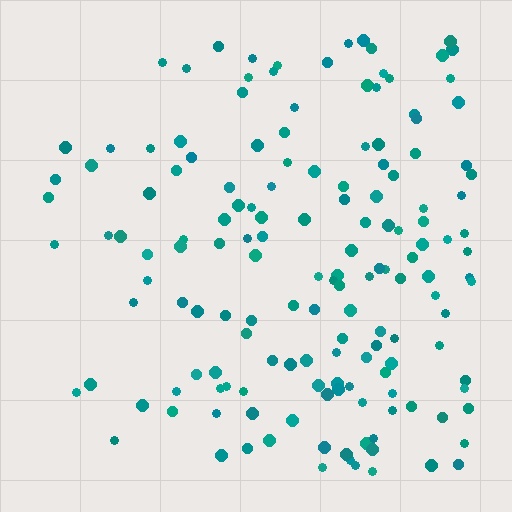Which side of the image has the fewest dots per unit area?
The left.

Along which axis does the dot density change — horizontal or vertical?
Horizontal.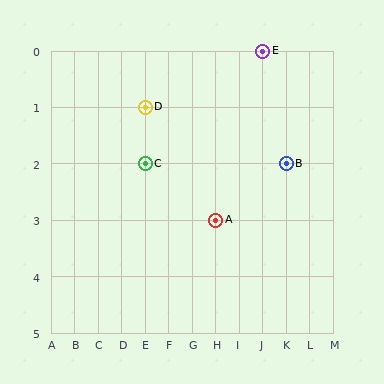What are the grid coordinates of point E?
Point E is at grid coordinates (J, 0).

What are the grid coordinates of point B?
Point B is at grid coordinates (K, 2).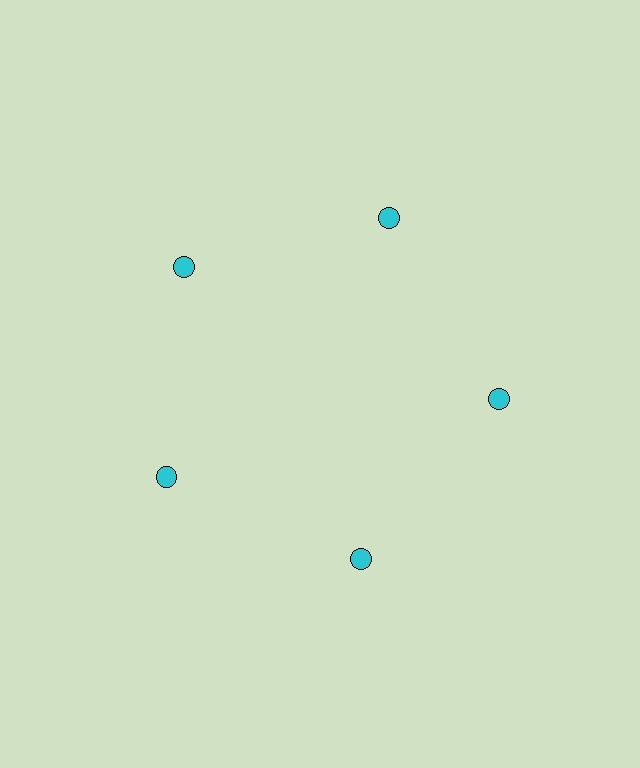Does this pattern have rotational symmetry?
Yes, this pattern has 5-fold rotational symmetry. It looks the same after rotating 72 degrees around the center.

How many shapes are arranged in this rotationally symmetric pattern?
There are 5 shapes, arranged in 5 groups of 1.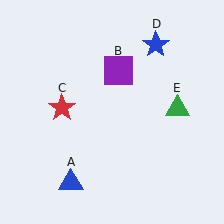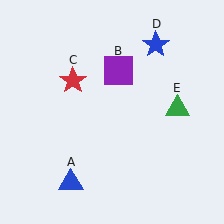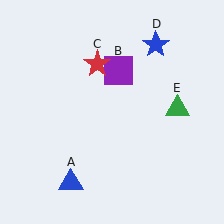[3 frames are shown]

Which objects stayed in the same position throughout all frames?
Blue triangle (object A) and purple square (object B) and blue star (object D) and green triangle (object E) remained stationary.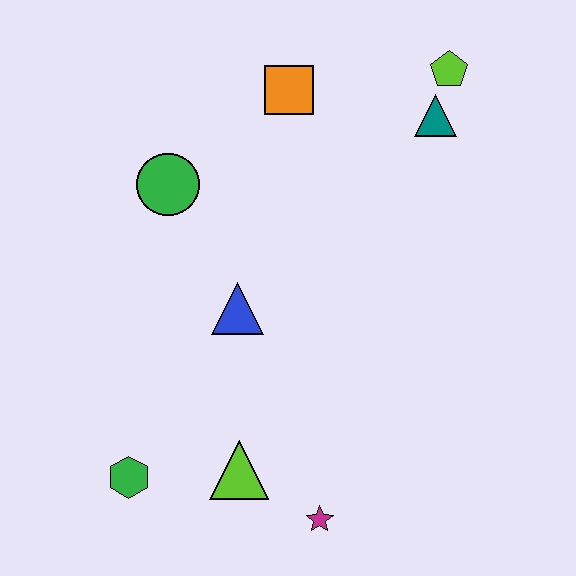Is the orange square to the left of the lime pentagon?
Yes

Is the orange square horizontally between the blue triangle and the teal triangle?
Yes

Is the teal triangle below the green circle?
No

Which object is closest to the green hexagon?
The lime triangle is closest to the green hexagon.